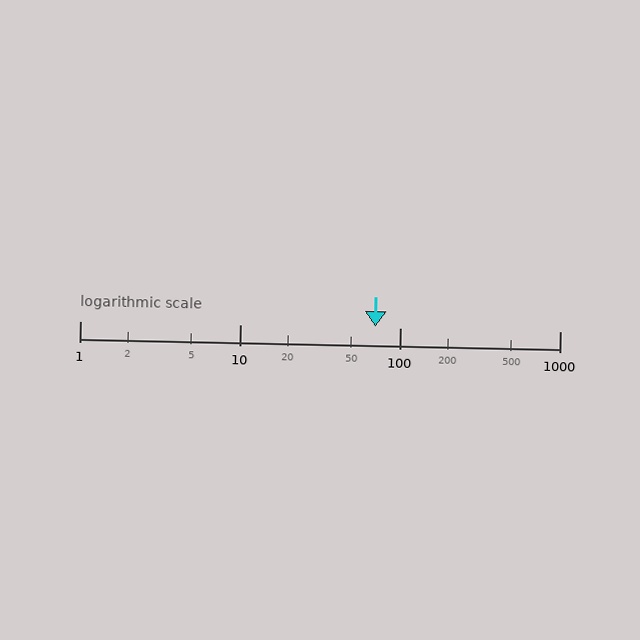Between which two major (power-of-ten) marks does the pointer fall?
The pointer is between 10 and 100.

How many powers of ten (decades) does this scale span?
The scale spans 3 decades, from 1 to 1000.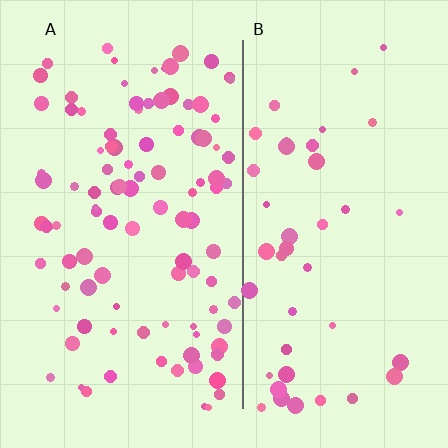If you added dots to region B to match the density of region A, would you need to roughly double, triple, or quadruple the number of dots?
Approximately double.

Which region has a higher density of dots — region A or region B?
A (the left).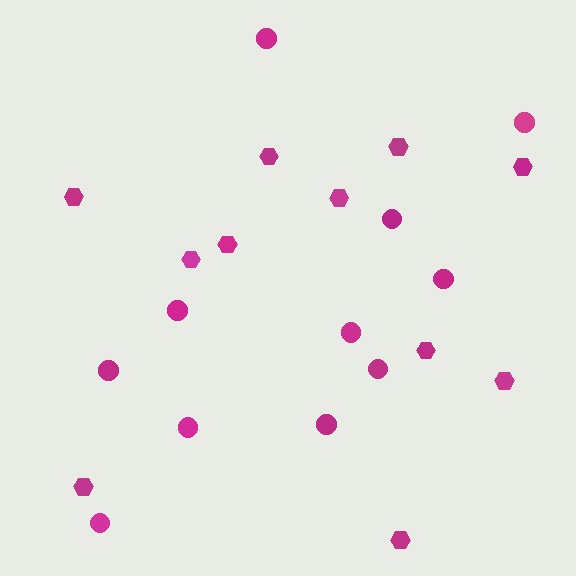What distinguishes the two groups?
There are 2 groups: one group of circles (11) and one group of hexagons (11).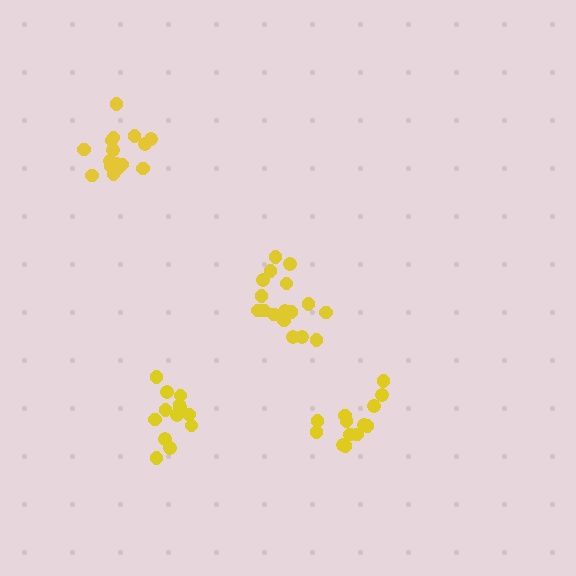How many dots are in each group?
Group 1: 17 dots, Group 2: 13 dots, Group 3: 17 dots, Group 4: 13 dots (60 total).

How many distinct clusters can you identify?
There are 4 distinct clusters.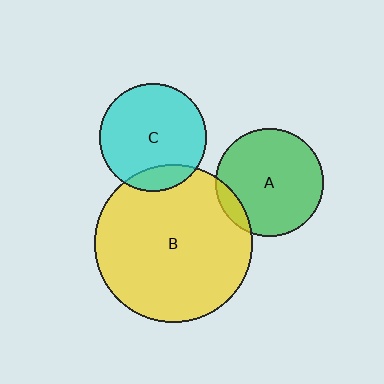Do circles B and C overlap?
Yes.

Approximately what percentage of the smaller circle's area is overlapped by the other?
Approximately 15%.